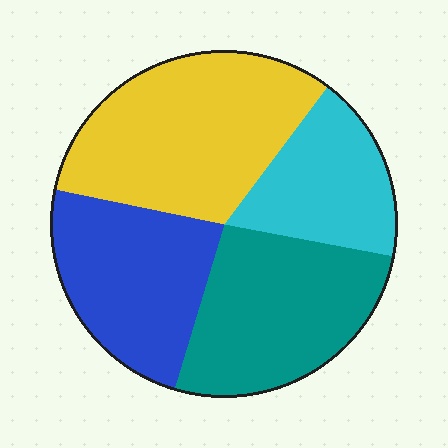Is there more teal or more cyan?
Teal.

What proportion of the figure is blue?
Blue takes up about one quarter (1/4) of the figure.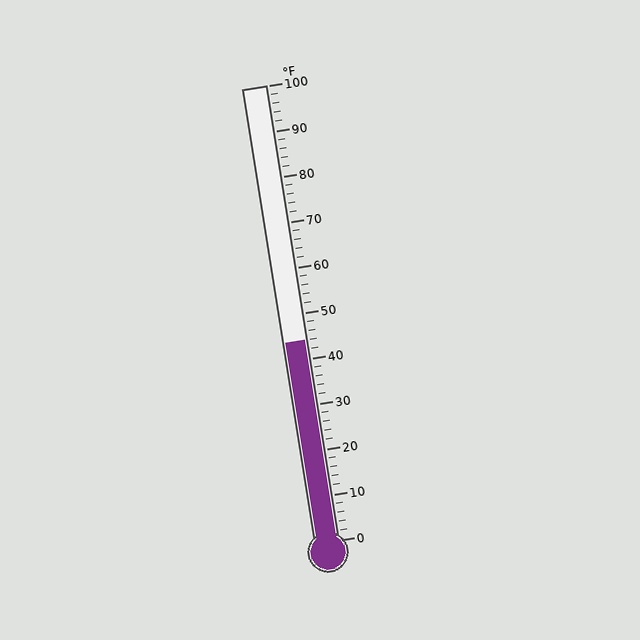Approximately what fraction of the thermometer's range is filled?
The thermometer is filled to approximately 45% of its range.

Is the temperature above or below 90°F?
The temperature is below 90°F.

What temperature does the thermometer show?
The thermometer shows approximately 44°F.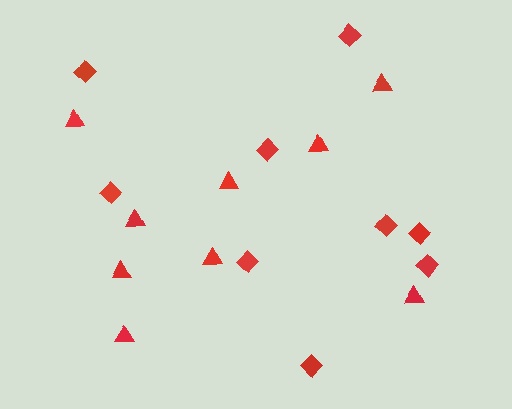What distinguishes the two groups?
There are 2 groups: one group of diamonds (9) and one group of triangles (9).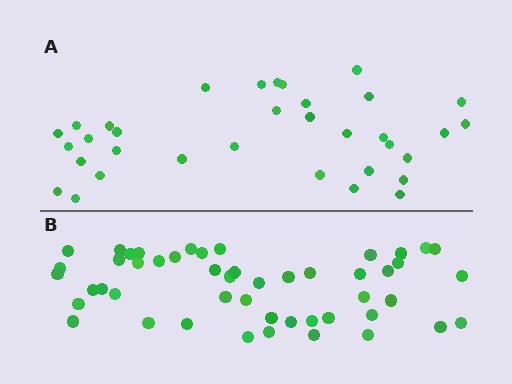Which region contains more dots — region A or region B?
Region B (the bottom region) has more dots.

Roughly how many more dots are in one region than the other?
Region B has approximately 15 more dots than region A.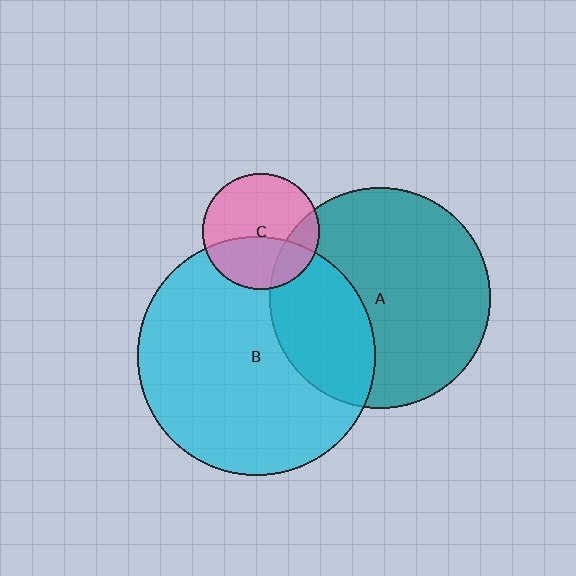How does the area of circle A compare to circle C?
Approximately 3.6 times.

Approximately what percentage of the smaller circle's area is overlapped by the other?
Approximately 30%.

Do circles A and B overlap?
Yes.